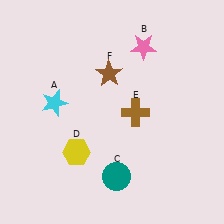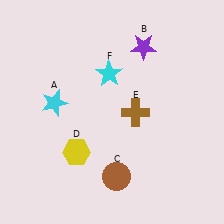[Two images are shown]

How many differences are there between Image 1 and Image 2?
There are 3 differences between the two images.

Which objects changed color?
B changed from pink to purple. C changed from teal to brown. F changed from brown to cyan.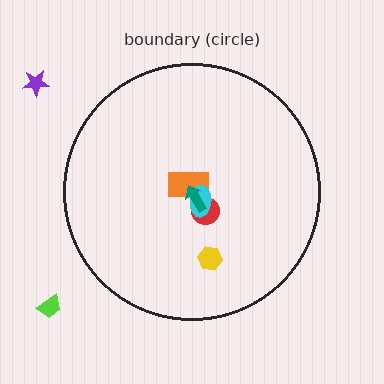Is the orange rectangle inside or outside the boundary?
Inside.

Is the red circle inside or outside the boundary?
Inside.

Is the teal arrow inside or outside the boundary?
Inside.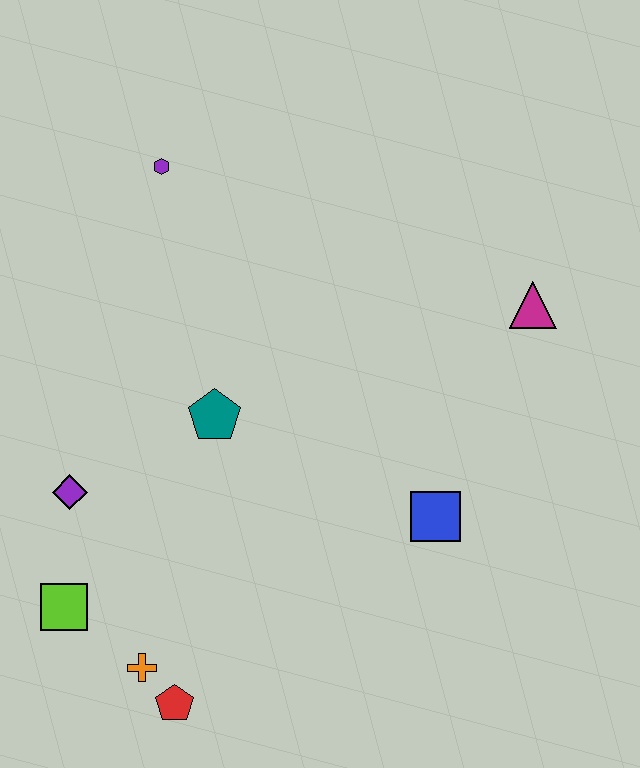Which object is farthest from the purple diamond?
The magenta triangle is farthest from the purple diamond.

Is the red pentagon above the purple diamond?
No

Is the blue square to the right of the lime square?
Yes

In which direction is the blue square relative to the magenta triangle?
The blue square is below the magenta triangle.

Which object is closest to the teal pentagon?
The purple diamond is closest to the teal pentagon.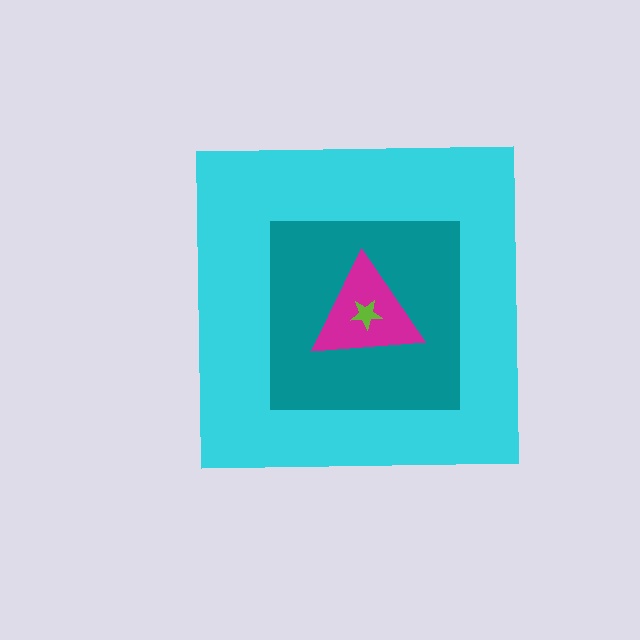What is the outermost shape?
The cyan square.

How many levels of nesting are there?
4.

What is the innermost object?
The lime star.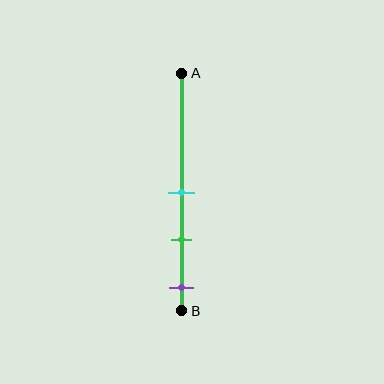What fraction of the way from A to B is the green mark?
The green mark is approximately 70% (0.7) of the way from A to B.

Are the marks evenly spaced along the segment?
Yes, the marks are approximately evenly spaced.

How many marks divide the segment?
There are 3 marks dividing the segment.